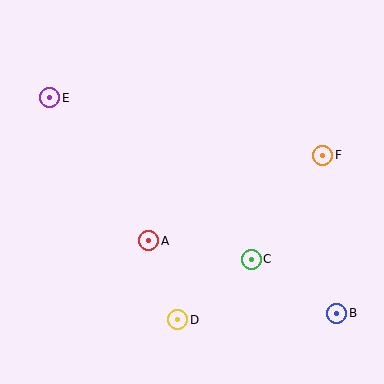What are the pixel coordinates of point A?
Point A is at (149, 241).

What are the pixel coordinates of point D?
Point D is at (178, 320).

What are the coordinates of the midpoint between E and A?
The midpoint between E and A is at (99, 169).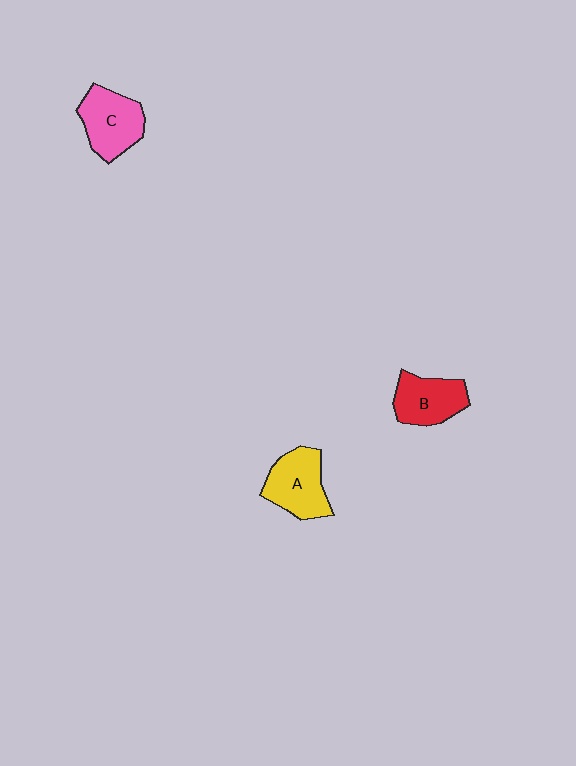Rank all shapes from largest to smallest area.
From largest to smallest: C (pink), A (yellow), B (red).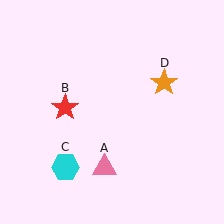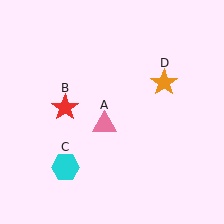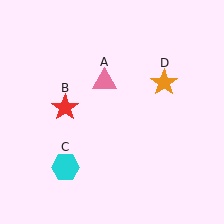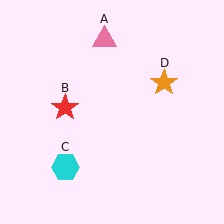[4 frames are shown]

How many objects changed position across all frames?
1 object changed position: pink triangle (object A).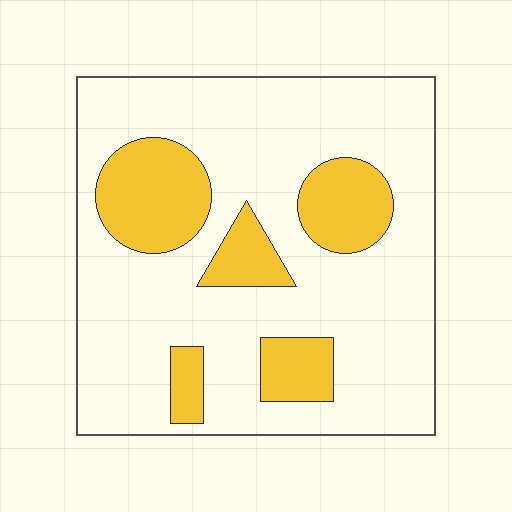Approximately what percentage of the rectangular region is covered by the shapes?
Approximately 25%.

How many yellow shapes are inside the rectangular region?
5.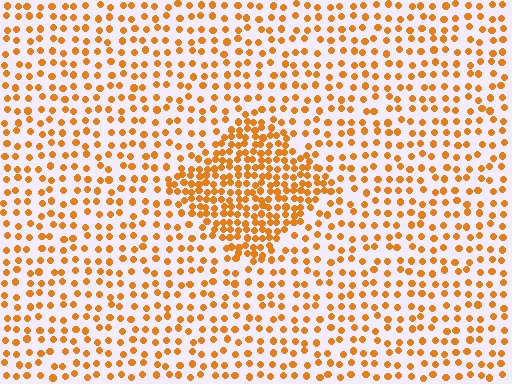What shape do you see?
I see a diamond.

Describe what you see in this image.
The image contains small orange elements arranged at two different densities. A diamond-shaped region is visible where the elements are more densely packed than the surrounding area.